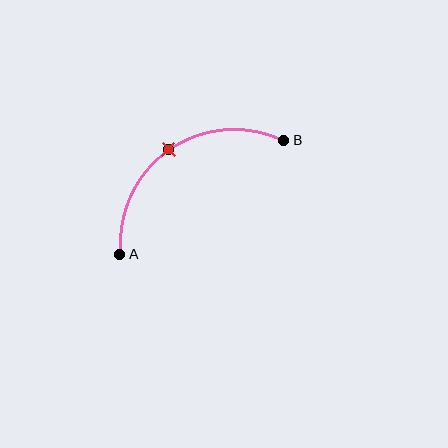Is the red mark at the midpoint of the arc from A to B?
Yes. The red mark lies on the arc at equal arc-length from both A and B — it is the arc midpoint.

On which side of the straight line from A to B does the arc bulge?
The arc bulges above and to the left of the straight line connecting A and B.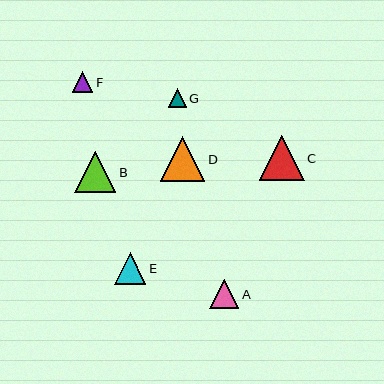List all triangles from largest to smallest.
From largest to smallest: D, C, B, E, A, F, G.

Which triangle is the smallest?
Triangle G is the smallest with a size of approximately 18 pixels.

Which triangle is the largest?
Triangle D is the largest with a size of approximately 45 pixels.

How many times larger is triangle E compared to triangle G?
Triangle E is approximately 1.7 times the size of triangle G.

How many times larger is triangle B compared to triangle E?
Triangle B is approximately 1.3 times the size of triangle E.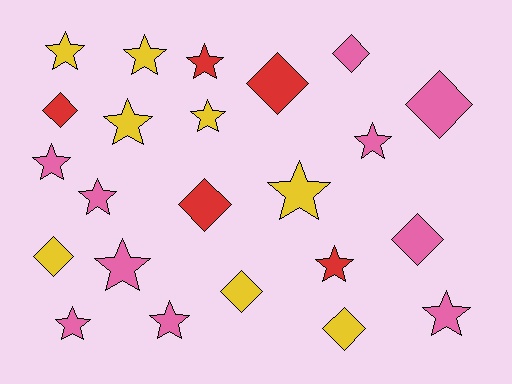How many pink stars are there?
There are 7 pink stars.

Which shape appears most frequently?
Star, with 14 objects.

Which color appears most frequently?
Pink, with 10 objects.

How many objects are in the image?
There are 23 objects.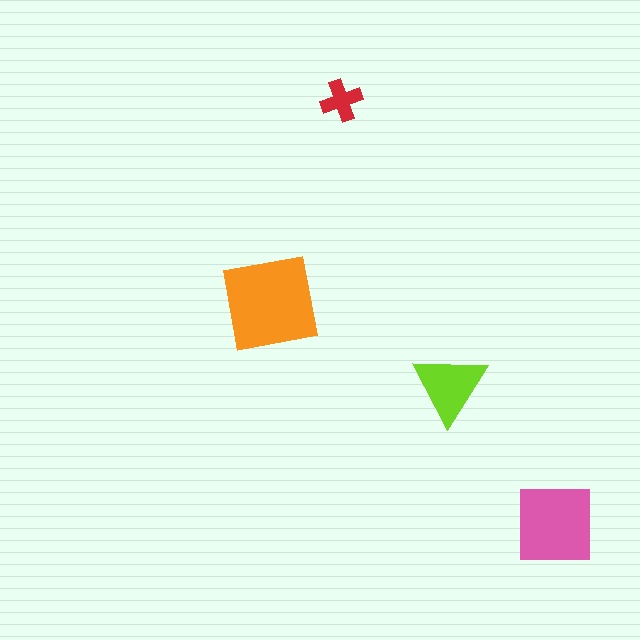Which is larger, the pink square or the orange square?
The orange square.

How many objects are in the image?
There are 4 objects in the image.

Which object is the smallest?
The red cross.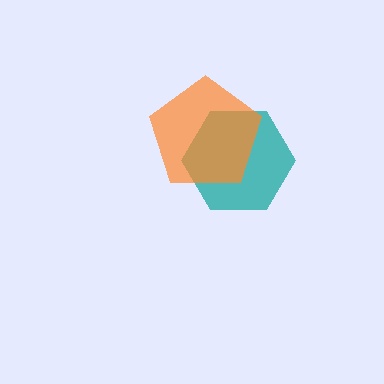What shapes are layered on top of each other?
The layered shapes are: a teal hexagon, an orange pentagon.